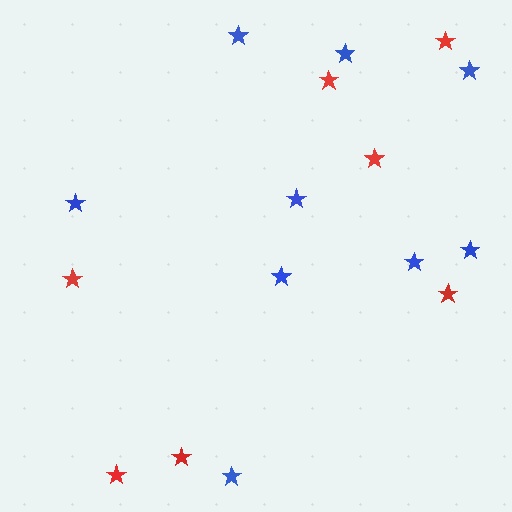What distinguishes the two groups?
There are 2 groups: one group of blue stars (9) and one group of red stars (7).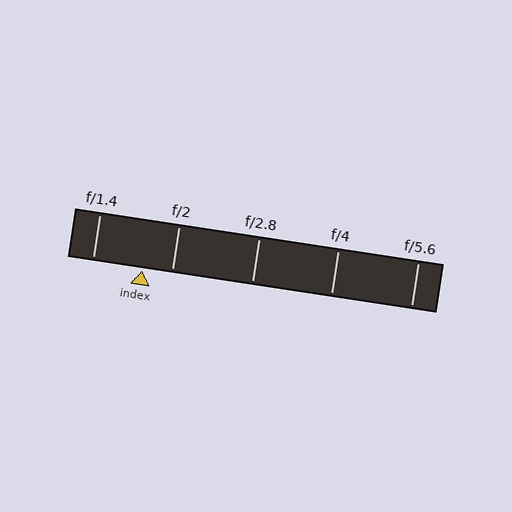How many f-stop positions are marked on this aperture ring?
There are 5 f-stop positions marked.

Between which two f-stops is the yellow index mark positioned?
The index mark is between f/1.4 and f/2.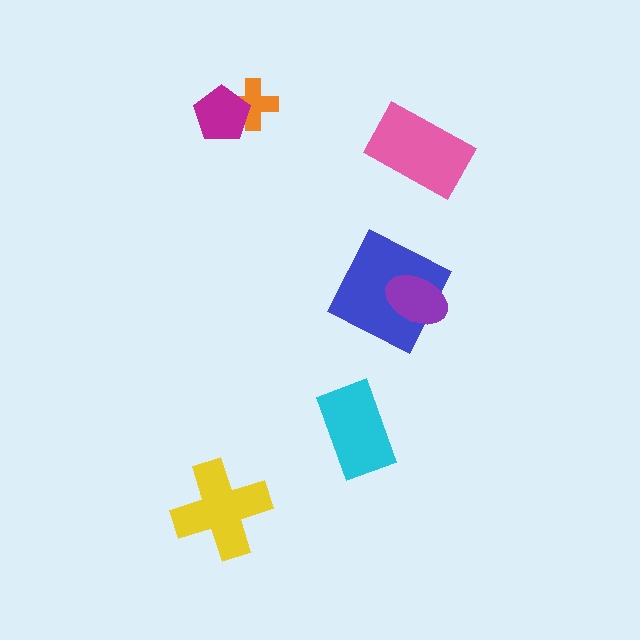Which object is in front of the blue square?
The purple ellipse is in front of the blue square.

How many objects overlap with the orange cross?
1 object overlaps with the orange cross.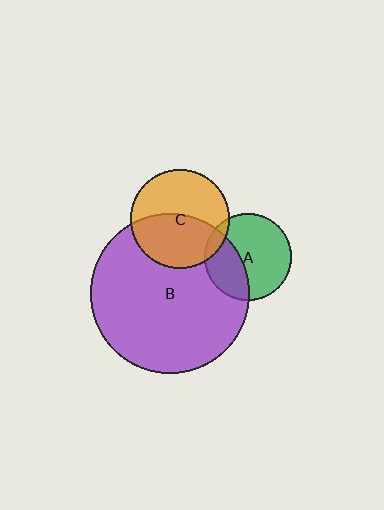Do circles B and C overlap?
Yes.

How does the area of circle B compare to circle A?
Approximately 3.3 times.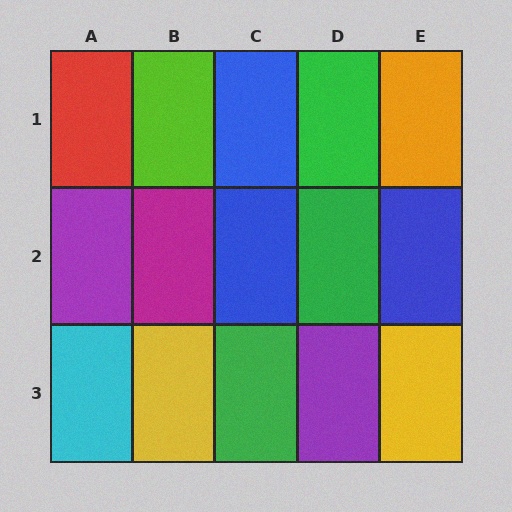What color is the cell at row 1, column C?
Blue.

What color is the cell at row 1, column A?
Red.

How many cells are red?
1 cell is red.